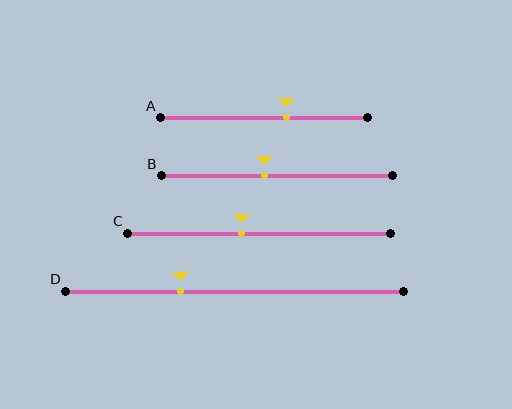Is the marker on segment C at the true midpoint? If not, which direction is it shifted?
No, the marker on segment C is shifted to the left by about 7% of the segment length.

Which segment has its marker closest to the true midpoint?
Segment B has its marker closest to the true midpoint.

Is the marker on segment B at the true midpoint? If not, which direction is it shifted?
No, the marker on segment B is shifted to the left by about 6% of the segment length.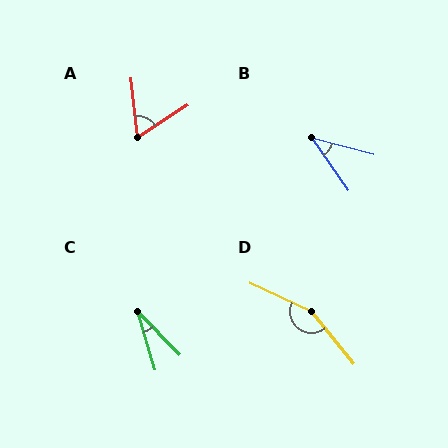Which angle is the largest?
D, at approximately 154 degrees.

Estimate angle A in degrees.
Approximately 63 degrees.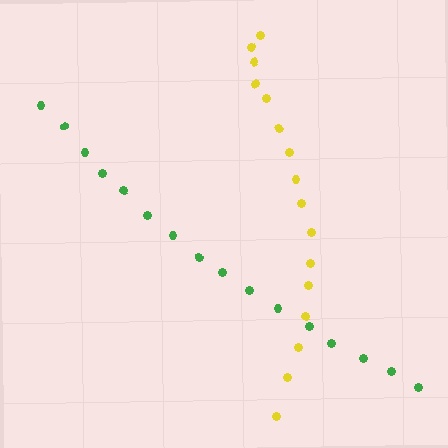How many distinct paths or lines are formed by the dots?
There are 2 distinct paths.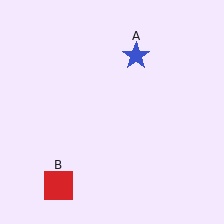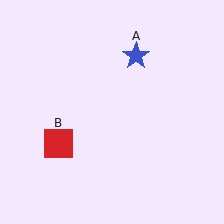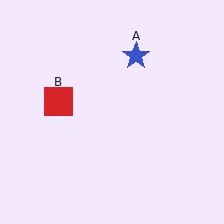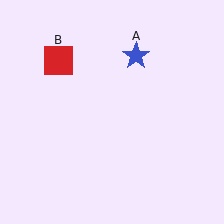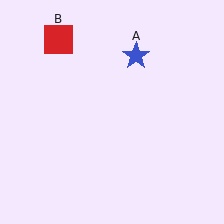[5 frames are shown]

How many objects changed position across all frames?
1 object changed position: red square (object B).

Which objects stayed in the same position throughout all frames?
Blue star (object A) remained stationary.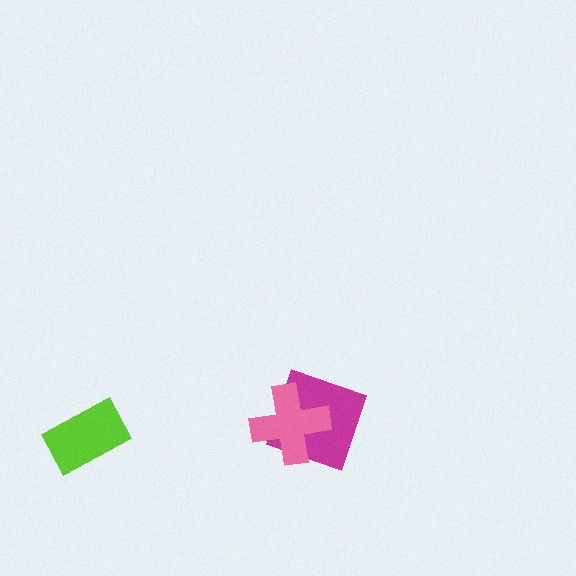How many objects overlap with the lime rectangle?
0 objects overlap with the lime rectangle.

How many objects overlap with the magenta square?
1 object overlaps with the magenta square.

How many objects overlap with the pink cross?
1 object overlaps with the pink cross.